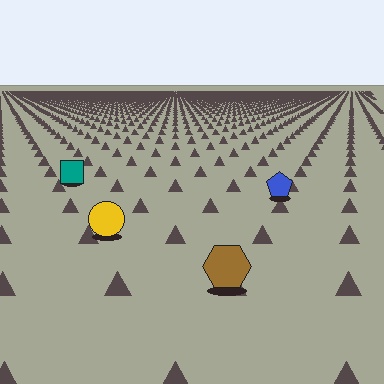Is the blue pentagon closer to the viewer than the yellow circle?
No. The yellow circle is closer — you can tell from the texture gradient: the ground texture is coarser near it.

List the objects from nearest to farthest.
From nearest to farthest: the brown hexagon, the yellow circle, the blue pentagon, the teal square.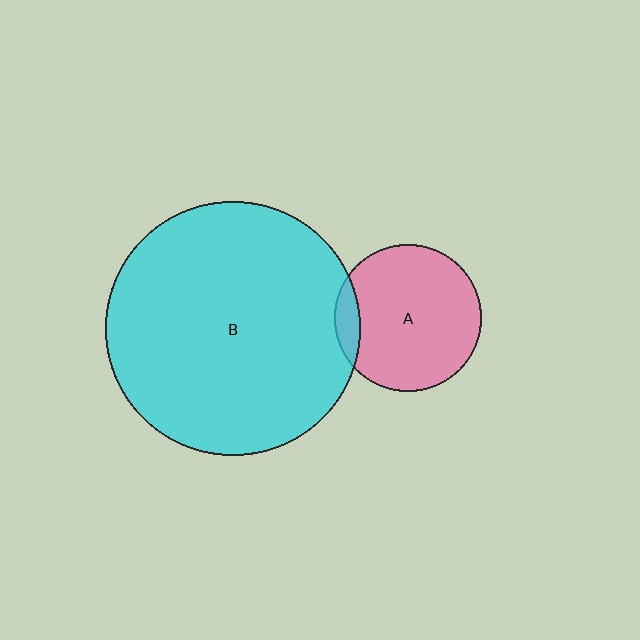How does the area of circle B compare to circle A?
Approximately 3.0 times.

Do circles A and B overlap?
Yes.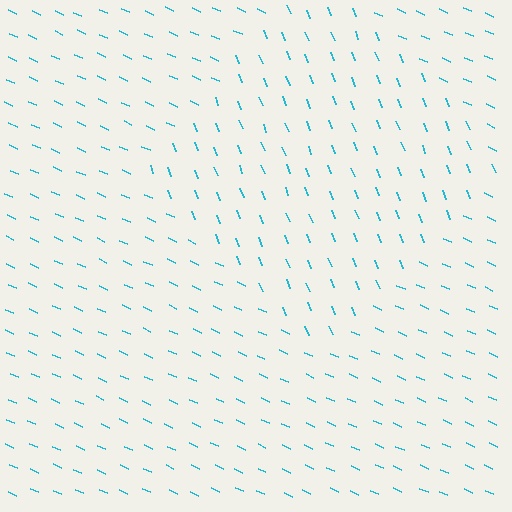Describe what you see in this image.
The image is filled with small cyan line segments. A diamond region in the image has lines oriented differently from the surrounding lines, creating a visible texture boundary.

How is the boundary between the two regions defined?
The boundary is defined purely by a change in line orientation (approximately 45 degrees difference). All lines are the same color and thickness.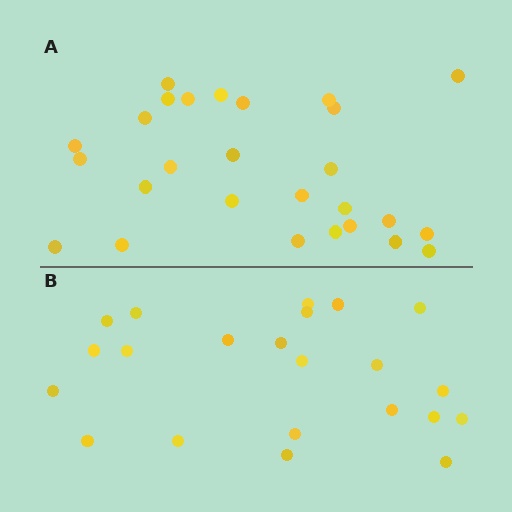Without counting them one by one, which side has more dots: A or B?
Region A (the top region) has more dots.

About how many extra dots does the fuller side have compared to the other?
Region A has about 5 more dots than region B.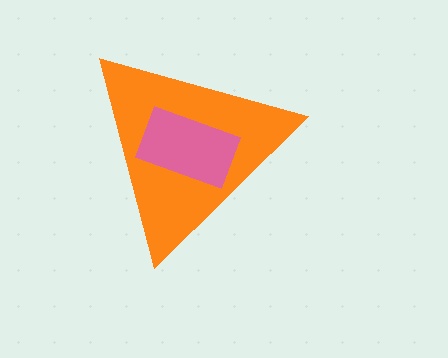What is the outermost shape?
The orange triangle.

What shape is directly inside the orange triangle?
The pink rectangle.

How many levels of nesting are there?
2.